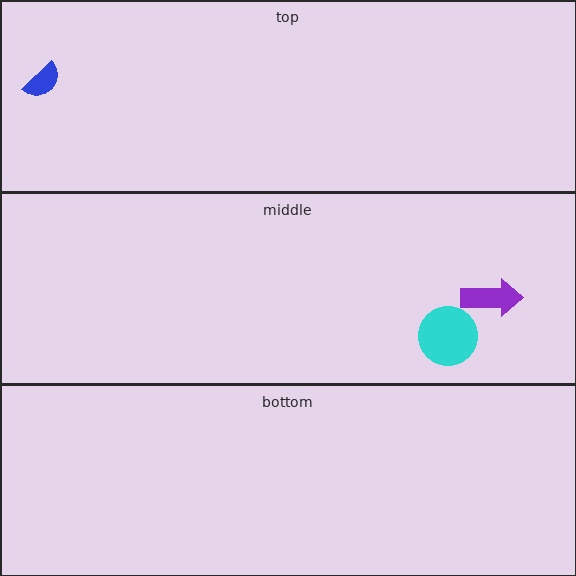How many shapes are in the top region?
1.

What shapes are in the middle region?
The purple arrow, the cyan circle.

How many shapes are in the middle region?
2.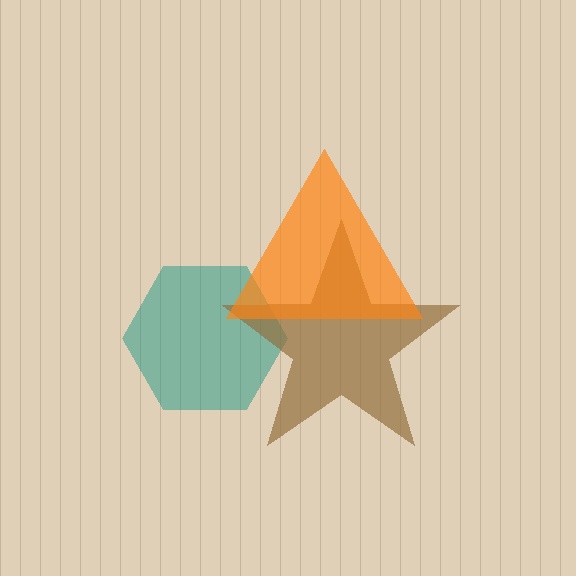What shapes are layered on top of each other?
The layered shapes are: a teal hexagon, a brown star, an orange triangle.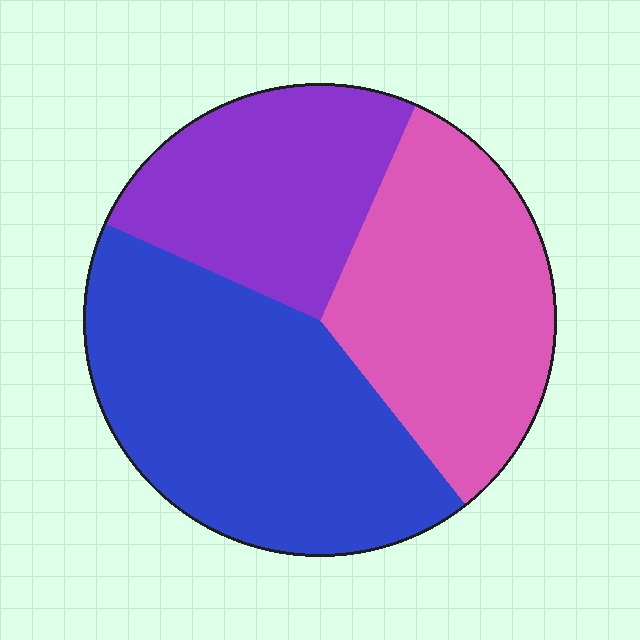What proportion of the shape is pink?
Pink takes up about one third (1/3) of the shape.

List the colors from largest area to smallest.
From largest to smallest: blue, pink, purple.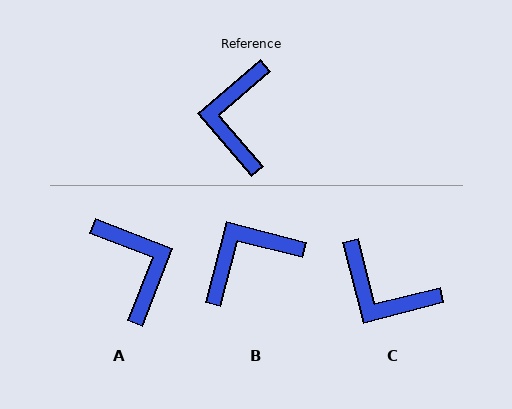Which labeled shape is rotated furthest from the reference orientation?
A, about 152 degrees away.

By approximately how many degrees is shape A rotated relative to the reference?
Approximately 152 degrees clockwise.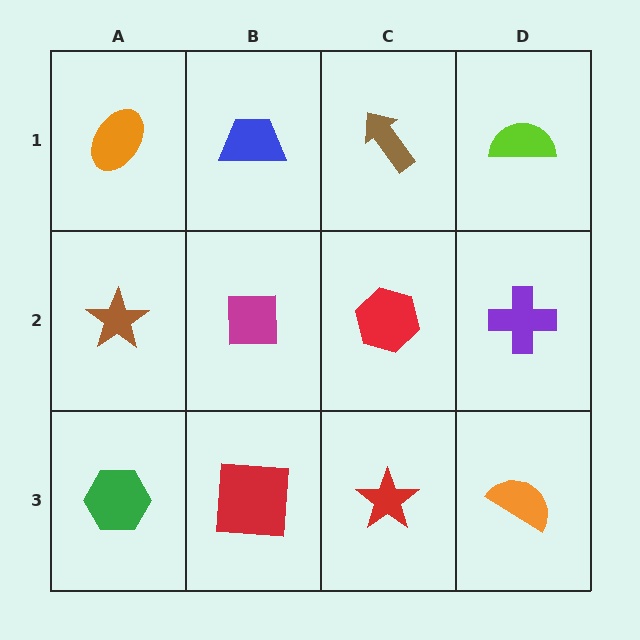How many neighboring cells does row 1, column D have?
2.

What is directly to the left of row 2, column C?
A magenta square.